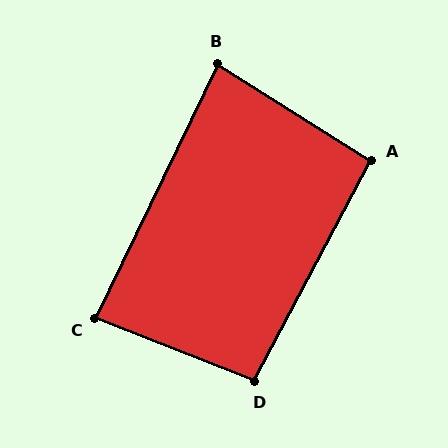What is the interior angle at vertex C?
Approximately 86 degrees (approximately right).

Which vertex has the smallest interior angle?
B, at approximately 84 degrees.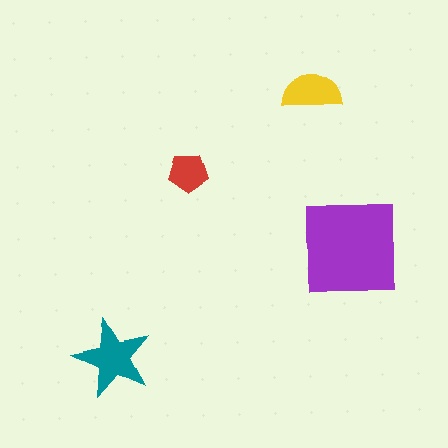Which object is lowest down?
The teal star is bottommost.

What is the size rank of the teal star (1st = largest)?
2nd.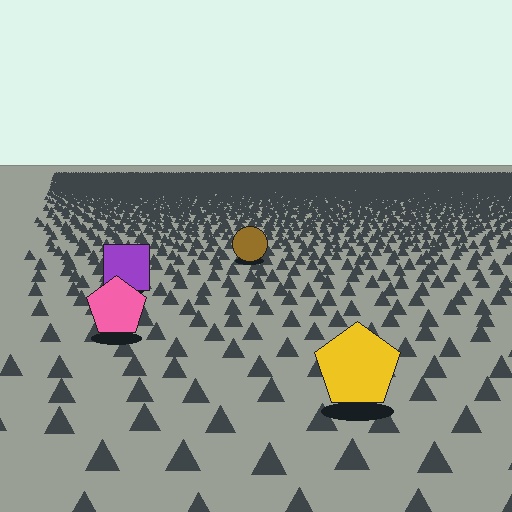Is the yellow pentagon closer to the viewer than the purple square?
Yes. The yellow pentagon is closer — you can tell from the texture gradient: the ground texture is coarser near it.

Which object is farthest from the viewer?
The brown circle is farthest from the viewer. It appears smaller and the ground texture around it is denser.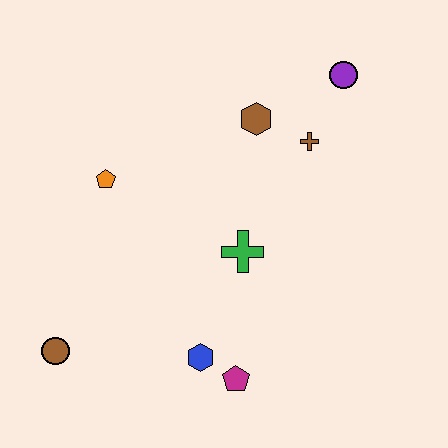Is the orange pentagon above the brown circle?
Yes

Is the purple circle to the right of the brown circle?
Yes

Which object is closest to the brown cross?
The brown hexagon is closest to the brown cross.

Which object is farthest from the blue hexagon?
The purple circle is farthest from the blue hexagon.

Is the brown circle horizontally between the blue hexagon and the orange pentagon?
No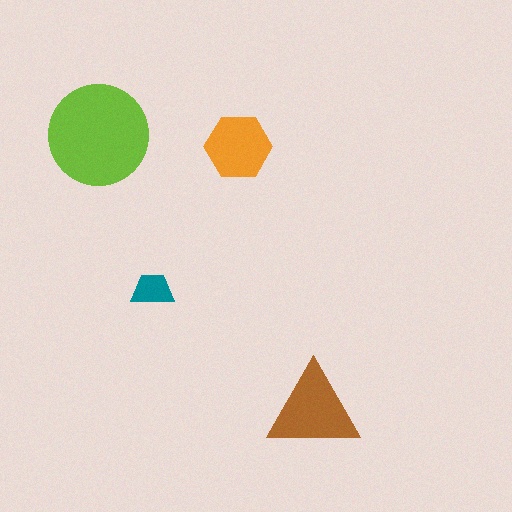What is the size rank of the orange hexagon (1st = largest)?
3rd.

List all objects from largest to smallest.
The lime circle, the brown triangle, the orange hexagon, the teal trapezoid.